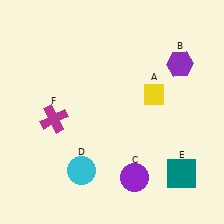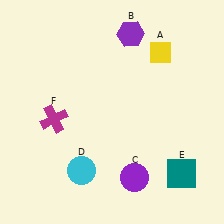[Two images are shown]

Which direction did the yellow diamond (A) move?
The yellow diamond (A) moved up.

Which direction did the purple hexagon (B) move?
The purple hexagon (B) moved left.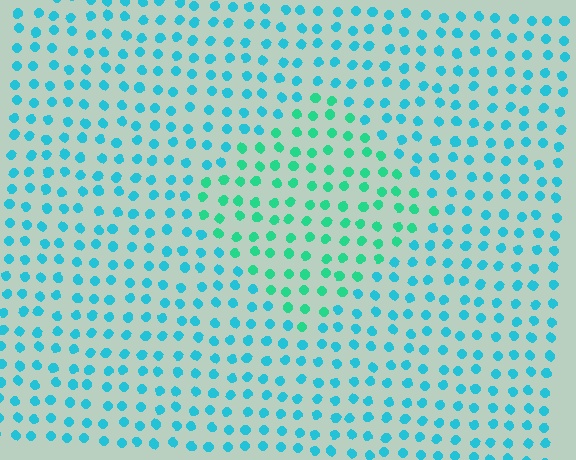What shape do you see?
I see a diamond.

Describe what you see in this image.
The image is filled with small cyan elements in a uniform arrangement. A diamond-shaped region is visible where the elements are tinted to a slightly different hue, forming a subtle color boundary.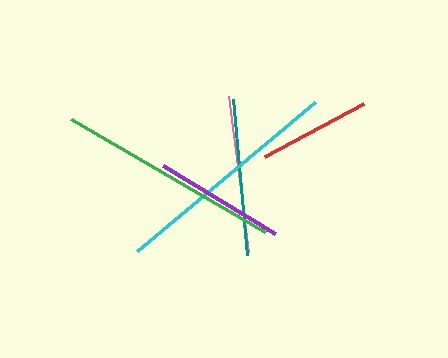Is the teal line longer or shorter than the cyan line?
The cyan line is longer than the teal line.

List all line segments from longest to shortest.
From longest to shortest: cyan, green, pink, teal, purple, red.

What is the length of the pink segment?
The pink segment is approximately 157 pixels long.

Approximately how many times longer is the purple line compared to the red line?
The purple line is approximately 1.2 times the length of the red line.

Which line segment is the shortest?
The red line is the shortest at approximately 112 pixels.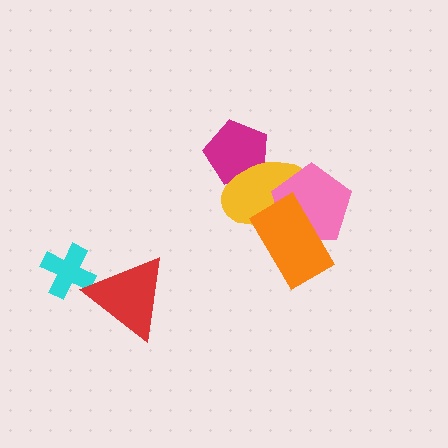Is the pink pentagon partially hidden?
Yes, it is partially covered by another shape.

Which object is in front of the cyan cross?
The red triangle is in front of the cyan cross.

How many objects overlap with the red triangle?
1 object overlaps with the red triangle.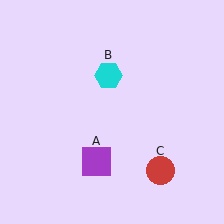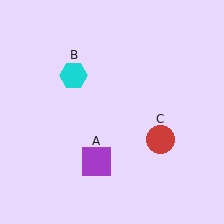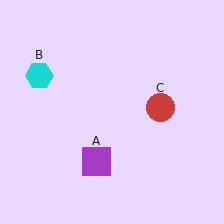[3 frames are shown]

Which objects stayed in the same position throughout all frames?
Purple square (object A) remained stationary.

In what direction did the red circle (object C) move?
The red circle (object C) moved up.